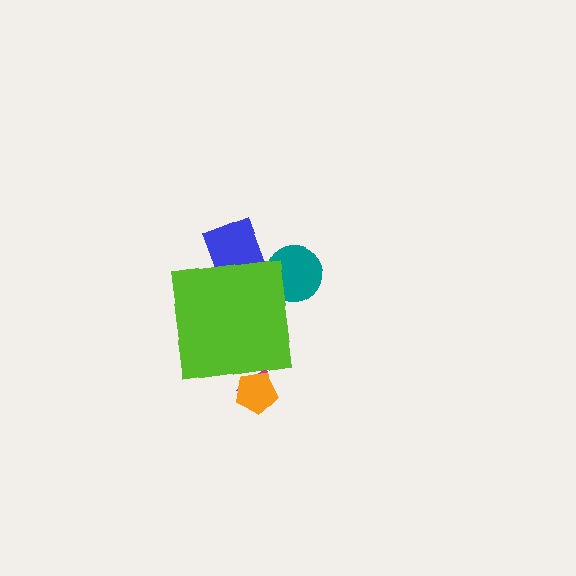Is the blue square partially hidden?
Yes, the blue square is partially hidden behind the lime square.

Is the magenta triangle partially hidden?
Yes, the magenta triangle is partially hidden behind the lime square.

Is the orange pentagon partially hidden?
Yes, the orange pentagon is partially hidden behind the lime square.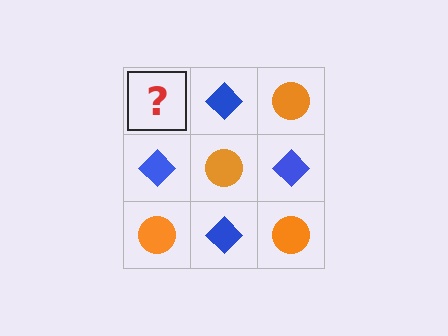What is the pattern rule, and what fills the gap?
The rule is that it alternates orange circle and blue diamond in a checkerboard pattern. The gap should be filled with an orange circle.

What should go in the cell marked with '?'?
The missing cell should contain an orange circle.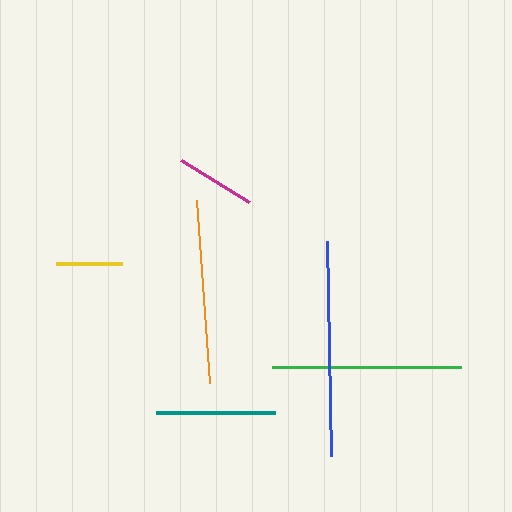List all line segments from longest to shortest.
From longest to shortest: blue, green, orange, teal, magenta, yellow.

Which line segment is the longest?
The blue line is the longest at approximately 215 pixels.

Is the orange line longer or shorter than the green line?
The green line is longer than the orange line.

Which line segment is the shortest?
The yellow line is the shortest at approximately 66 pixels.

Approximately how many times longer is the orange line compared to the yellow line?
The orange line is approximately 2.8 times the length of the yellow line.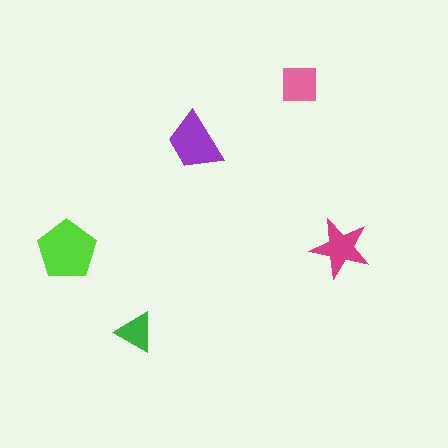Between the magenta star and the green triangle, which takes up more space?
The magenta star.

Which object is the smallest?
The green triangle.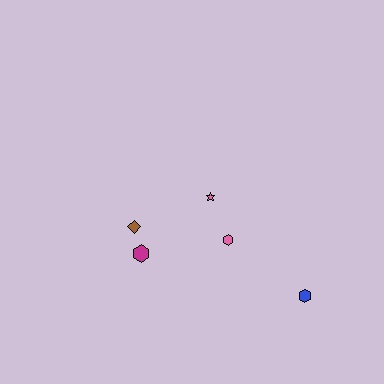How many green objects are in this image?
There are no green objects.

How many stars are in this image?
There is 1 star.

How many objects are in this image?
There are 5 objects.